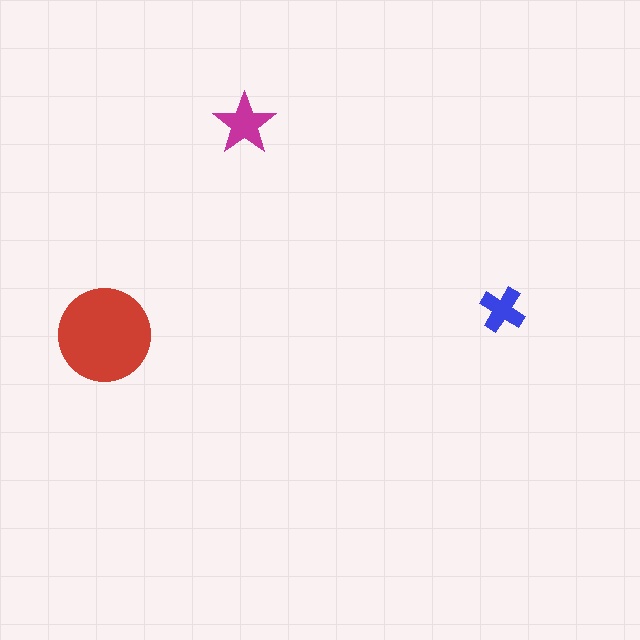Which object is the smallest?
The blue cross.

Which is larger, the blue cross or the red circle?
The red circle.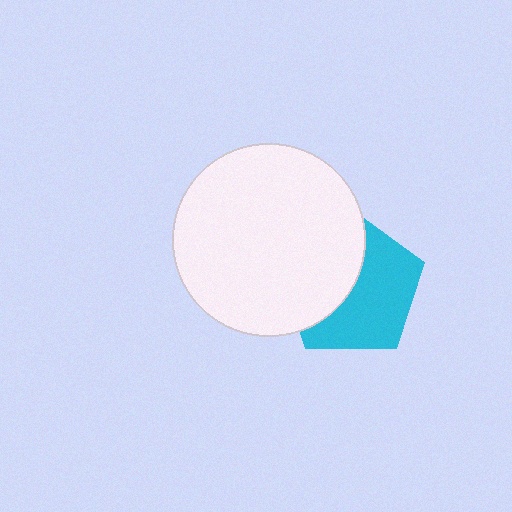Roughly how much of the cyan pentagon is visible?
About half of it is visible (roughly 55%).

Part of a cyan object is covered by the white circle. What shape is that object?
It is a pentagon.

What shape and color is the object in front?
The object in front is a white circle.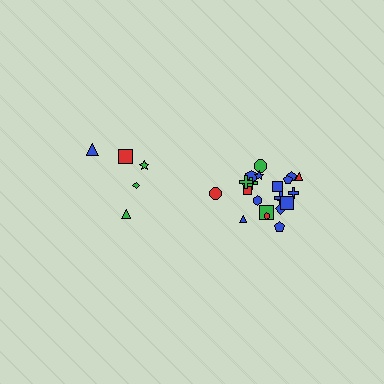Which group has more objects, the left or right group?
The right group.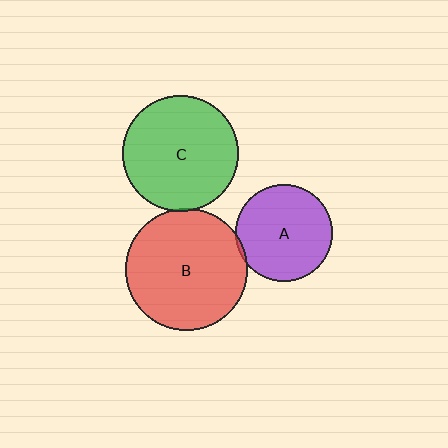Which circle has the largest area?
Circle B (red).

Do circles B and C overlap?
Yes.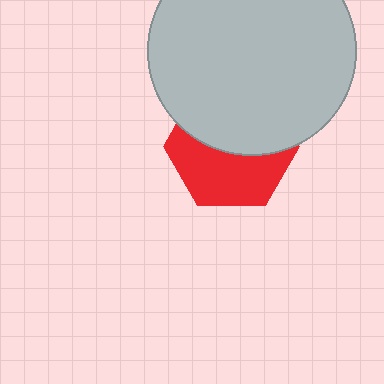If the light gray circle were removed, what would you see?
You would see the complete red hexagon.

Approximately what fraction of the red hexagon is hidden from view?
Roughly 51% of the red hexagon is hidden behind the light gray circle.